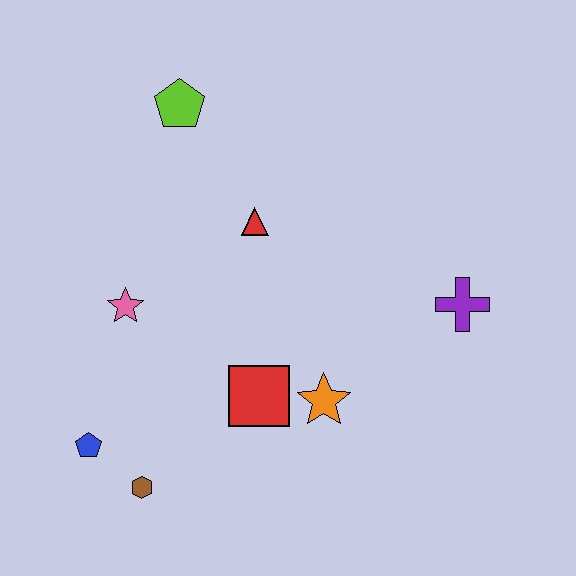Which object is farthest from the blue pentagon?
The purple cross is farthest from the blue pentagon.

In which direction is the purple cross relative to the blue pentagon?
The purple cross is to the right of the blue pentagon.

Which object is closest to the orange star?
The red square is closest to the orange star.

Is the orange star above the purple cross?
No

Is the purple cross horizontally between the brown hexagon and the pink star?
No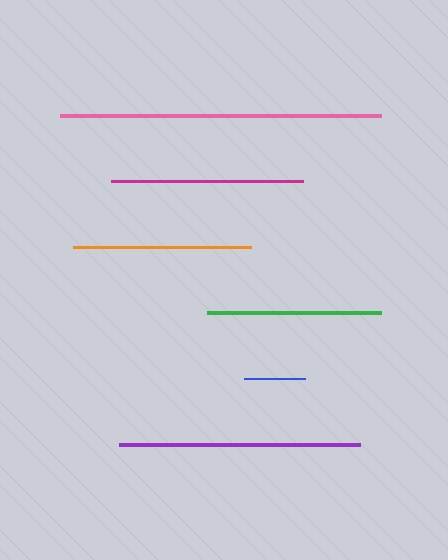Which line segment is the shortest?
The blue line is the shortest at approximately 61 pixels.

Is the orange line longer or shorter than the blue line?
The orange line is longer than the blue line.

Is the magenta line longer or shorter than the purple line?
The purple line is longer than the magenta line.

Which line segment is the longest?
The pink line is the longest at approximately 322 pixels.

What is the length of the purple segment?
The purple segment is approximately 241 pixels long.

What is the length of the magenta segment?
The magenta segment is approximately 192 pixels long.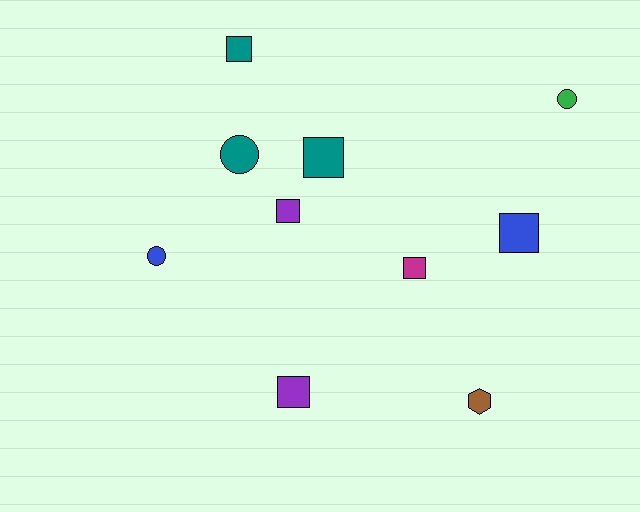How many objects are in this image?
There are 10 objects.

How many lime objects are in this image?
There are no lime objects.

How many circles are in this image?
There are 3 circles.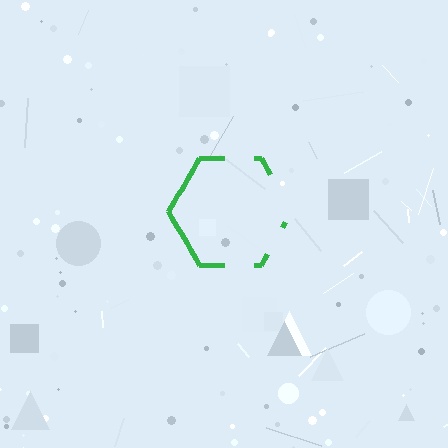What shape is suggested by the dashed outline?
The dashed outline suggests a hexagon.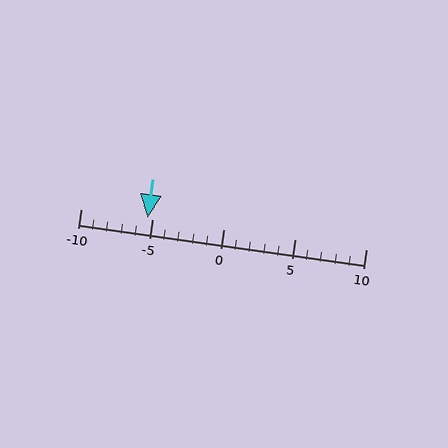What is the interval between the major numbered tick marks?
The major tick marks are spaced 5 units apart.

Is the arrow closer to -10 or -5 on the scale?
The arrow is closer to -5.